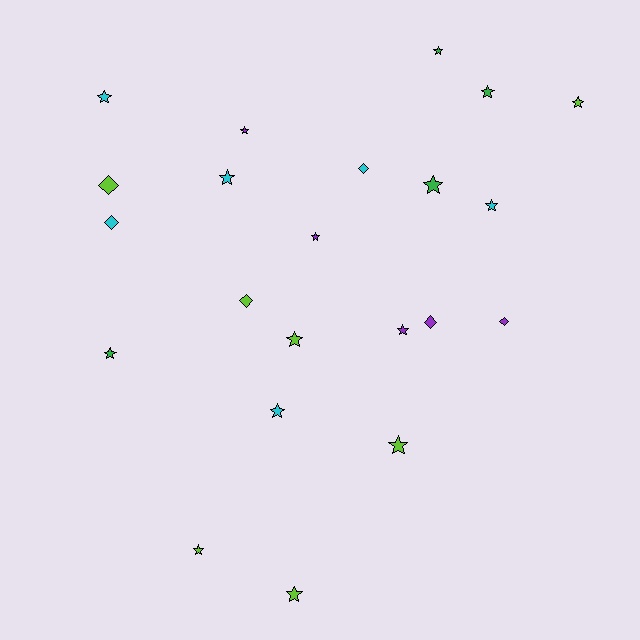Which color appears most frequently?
Lime, with 7 objects.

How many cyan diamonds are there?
There are 2 cyan diamonds.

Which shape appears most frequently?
Star, with 16 objects.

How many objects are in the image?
There are 22 objects.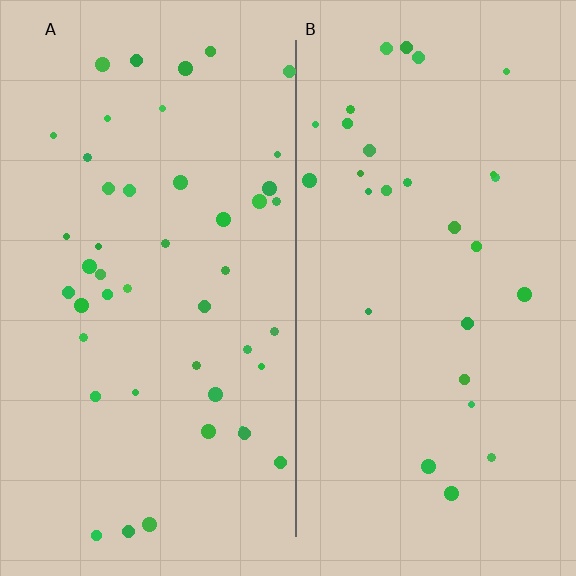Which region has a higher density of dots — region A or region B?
A (the left).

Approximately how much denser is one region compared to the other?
Approximately 1.6× — region A over region B.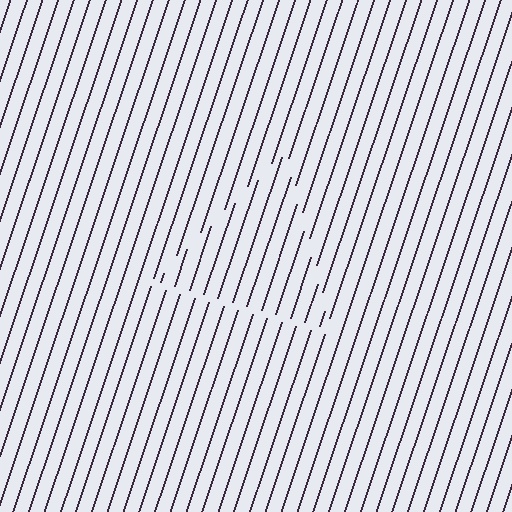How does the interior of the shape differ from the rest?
The interior of the shape contains the same grating, shifted by half a period — the contour is defined by the phase discontinuity where line-ends from the inner and outer gratings abut.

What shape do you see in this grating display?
An illusory triangle. The interior of the shape contains the same grating, shifted by half a period — the contour is defined by the phase discontinuity where line-ends from the inner and outer gratings abut.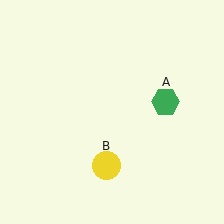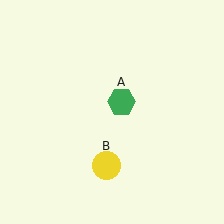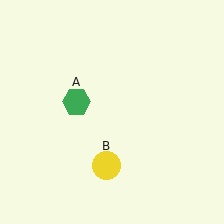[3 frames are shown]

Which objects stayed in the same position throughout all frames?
Yellow circle (object B) remained stationary.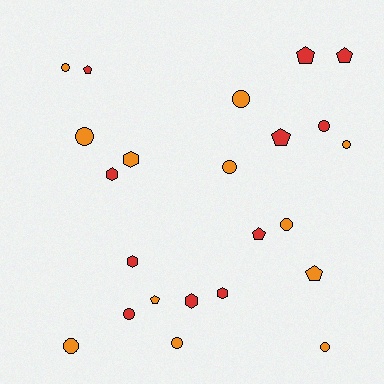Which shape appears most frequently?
Circle, with 11 objects.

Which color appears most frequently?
Orange, with 12 objects.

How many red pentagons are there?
There are 5 red pentagons.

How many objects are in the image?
There are 23 objects.